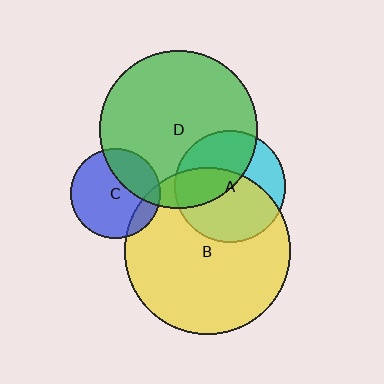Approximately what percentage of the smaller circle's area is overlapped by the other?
Approximately 30%.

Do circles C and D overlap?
Yes.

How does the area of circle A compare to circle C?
Approximately 1.5 times.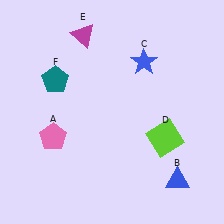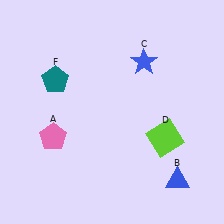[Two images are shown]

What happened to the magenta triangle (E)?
The magenta triangle (E) was removed in Image 2. It was in the top-left area of Image 1.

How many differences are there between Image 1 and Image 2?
There is 1 difference between the two images.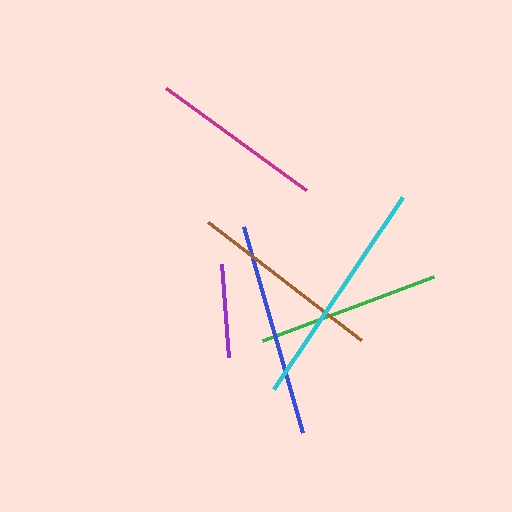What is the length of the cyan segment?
The cyan segment is approximately 232 pixels long.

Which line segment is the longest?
The cyan line is the longest at approximately 232 pixels.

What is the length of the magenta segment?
The magenta segment is approximately 173 pixels long.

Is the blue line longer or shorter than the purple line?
The blue line is longer than the purple line.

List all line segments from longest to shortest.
From longest to shortest: cyan, blue, brown, green, magenta, purple.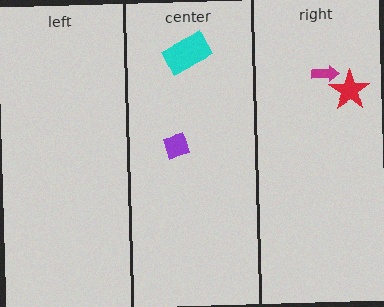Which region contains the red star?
The right region.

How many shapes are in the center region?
2.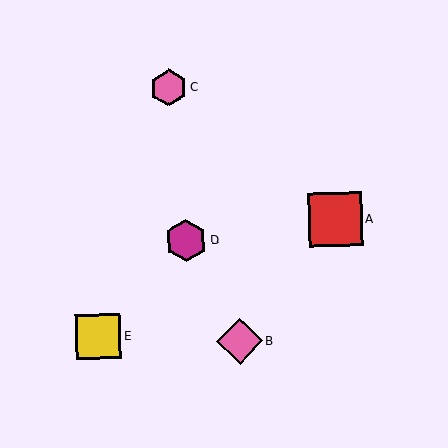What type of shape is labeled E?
Shape E is a yellow square.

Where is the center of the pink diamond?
The center of the pink diamond is at (240, 341).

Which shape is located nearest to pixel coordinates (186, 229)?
The magenta hexagon (labeled D) at (186, 241) is nearest to that location.